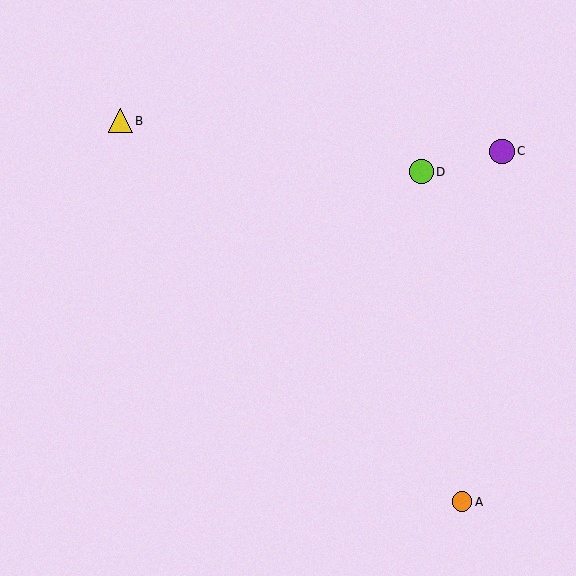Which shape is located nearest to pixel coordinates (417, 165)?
The lime circle (labeled D) at (421, 172) is nearest to that location.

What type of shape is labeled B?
Shape B is a yellow triangle.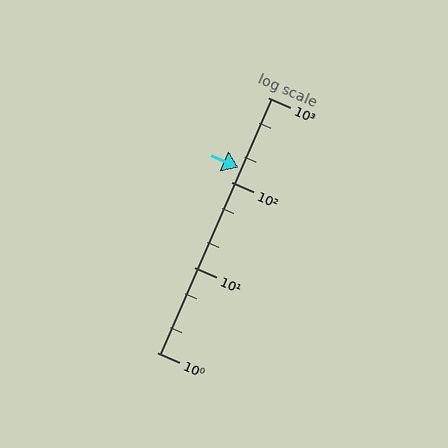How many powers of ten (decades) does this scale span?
The scale spans 3 decades, from 1 to 1000.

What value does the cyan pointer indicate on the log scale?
The pointer indicates approximately 150.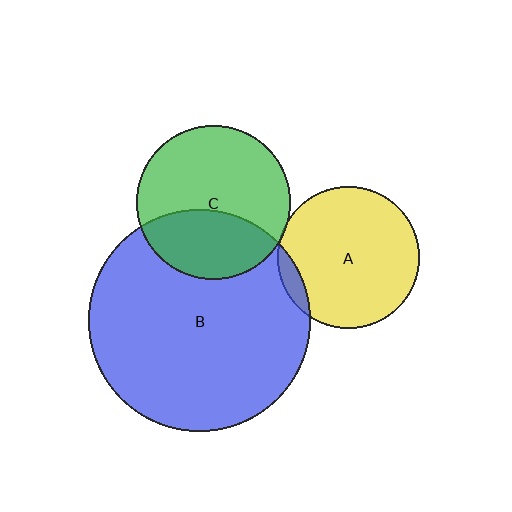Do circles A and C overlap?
Yes.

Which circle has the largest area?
Circle B (blue).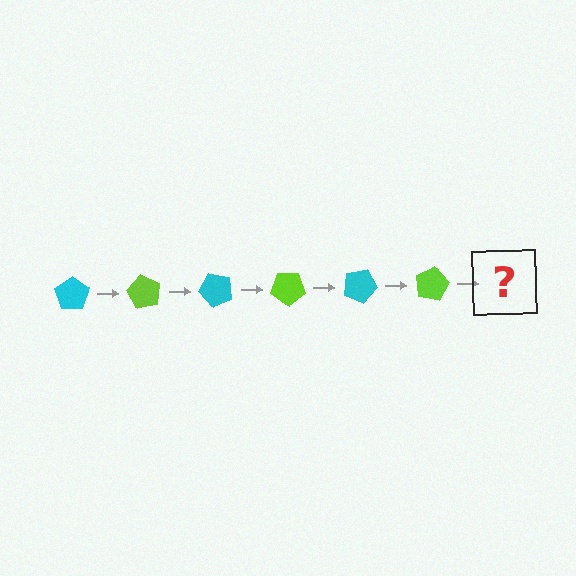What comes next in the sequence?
The next element should be a cyan pentagon, rotated 360 degrees from the start.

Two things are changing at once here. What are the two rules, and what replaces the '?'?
The two rules are that it rotates 60 degrees each step and the color cycles through cyan and lime. The '?' should be a cyan pentagon, rotated 360 degrees from the start.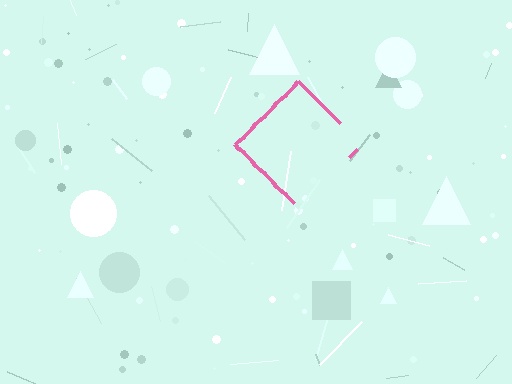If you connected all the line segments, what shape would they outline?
They would outline a diamond.